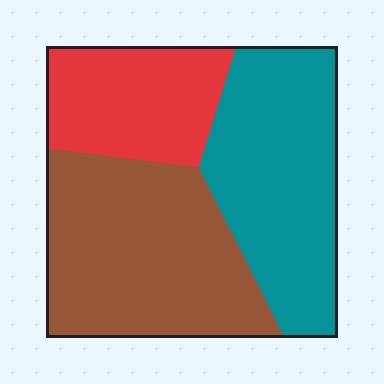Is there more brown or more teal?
Brown.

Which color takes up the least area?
Red, at roughly 25%.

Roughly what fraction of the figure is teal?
Teal covers roughly 35% of the figure.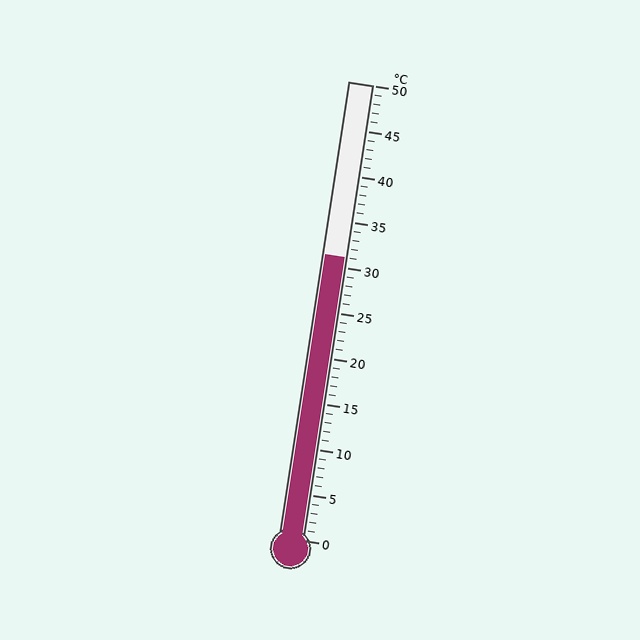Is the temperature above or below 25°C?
The temperature is above 25°C.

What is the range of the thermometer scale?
The thermometer scale ranges from 0°C to 50°C.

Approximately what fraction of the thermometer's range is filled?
The thermometer is filled to approximately 60% of its range.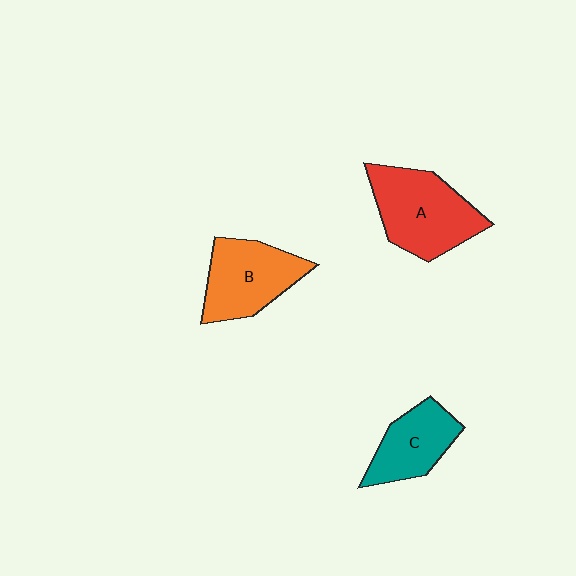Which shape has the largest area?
Shape A (red).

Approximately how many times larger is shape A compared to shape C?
Approximately 1.5 times.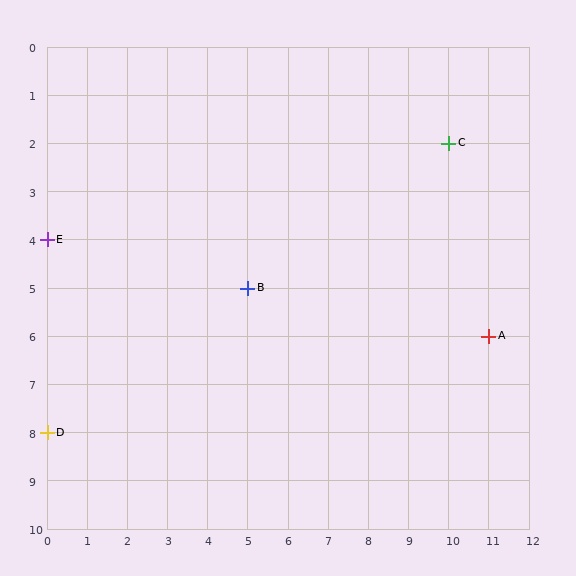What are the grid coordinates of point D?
Point D is at grid coordinates (0, 8).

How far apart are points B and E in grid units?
Points B and E are 5 columns and 1 row apart (about 5.1 grid units diagonally).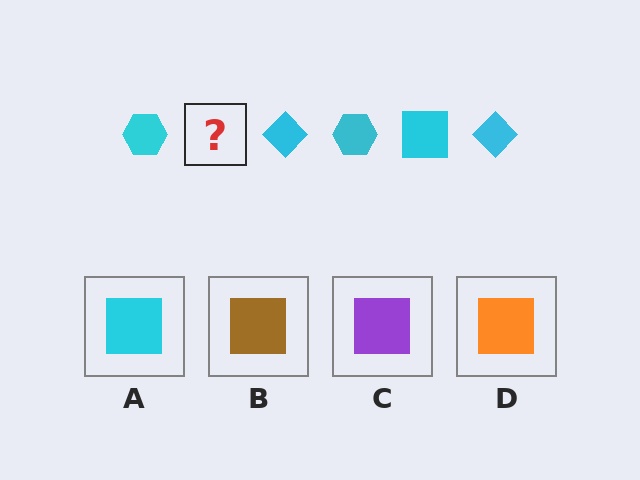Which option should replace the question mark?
Option A.